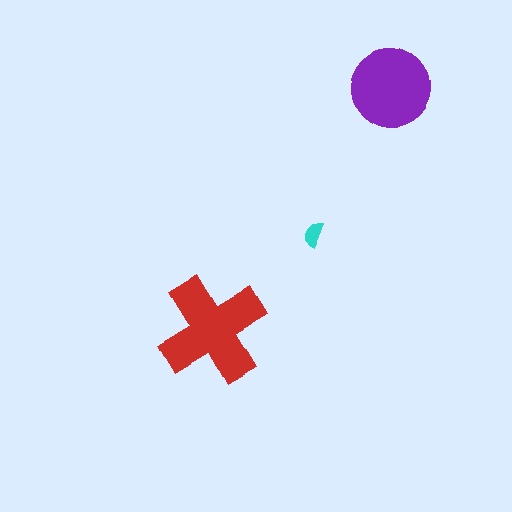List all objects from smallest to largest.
The cyan semicircle, the purple circle, the red cross.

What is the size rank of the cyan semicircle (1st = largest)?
3rd.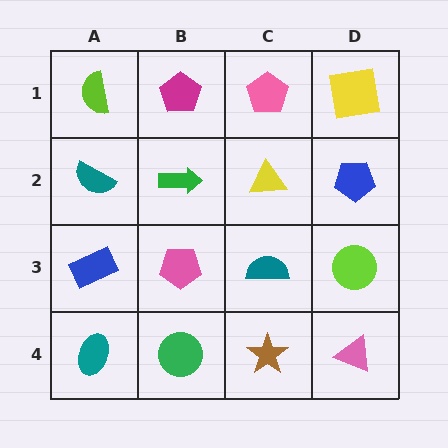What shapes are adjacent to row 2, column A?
A lime semicircle (row 1, column A), a blue rectangle (row 3, column A), a green arrow (row 2, column B).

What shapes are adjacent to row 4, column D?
A lime circle (row 3, column D), a brown star (row 4, column C).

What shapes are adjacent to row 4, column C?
A teal semicircle (row 3, column C), a green circle (row 4, column B), a pink triangle (row 4, column D).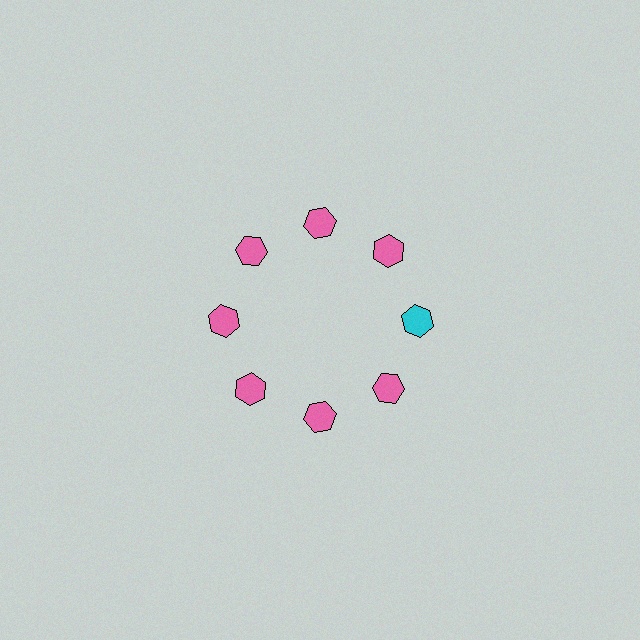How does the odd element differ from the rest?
It has a different color: cyan instead of pink.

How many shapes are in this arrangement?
There are 8 shapes arranged in a ring pattern.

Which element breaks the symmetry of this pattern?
The cyan hexagon at roughly the 3 o'clock position breaks the symmetry. All other shapes are pink hexagons.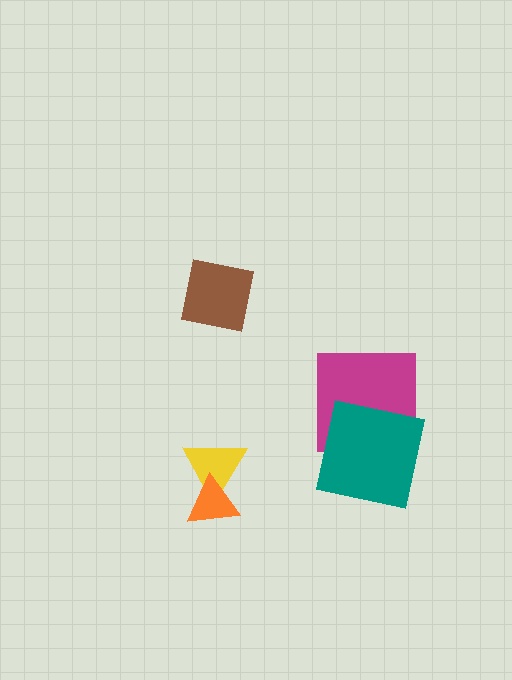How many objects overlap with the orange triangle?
1 object overlaps with the orange triangle.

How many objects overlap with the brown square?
0 objects overlap with the brown square.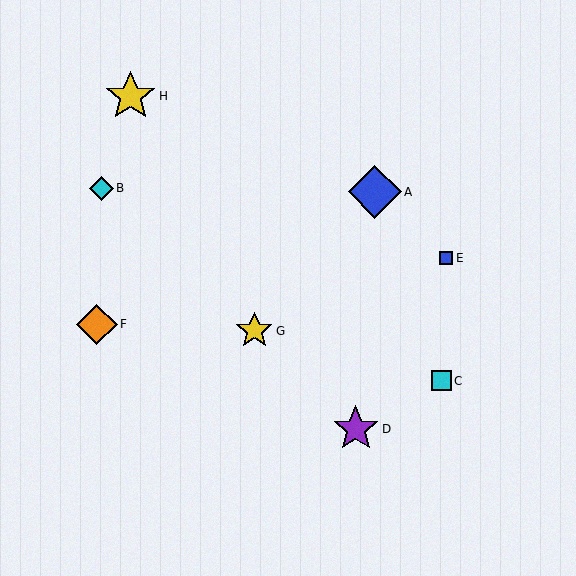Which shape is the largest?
The blue diamond (labeled A) is the largest.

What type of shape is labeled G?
Shape G is a yellow star.